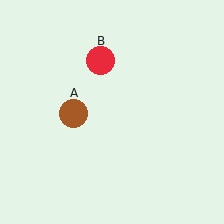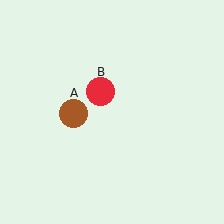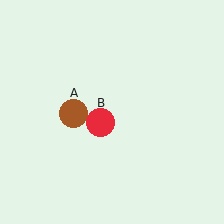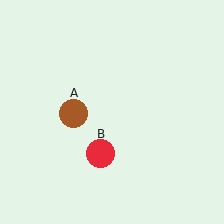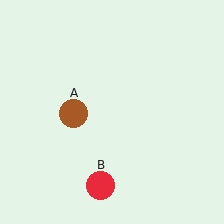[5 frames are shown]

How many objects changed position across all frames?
1 object changed position: red circle (object B).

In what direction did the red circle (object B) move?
The red circle (object B) moved down.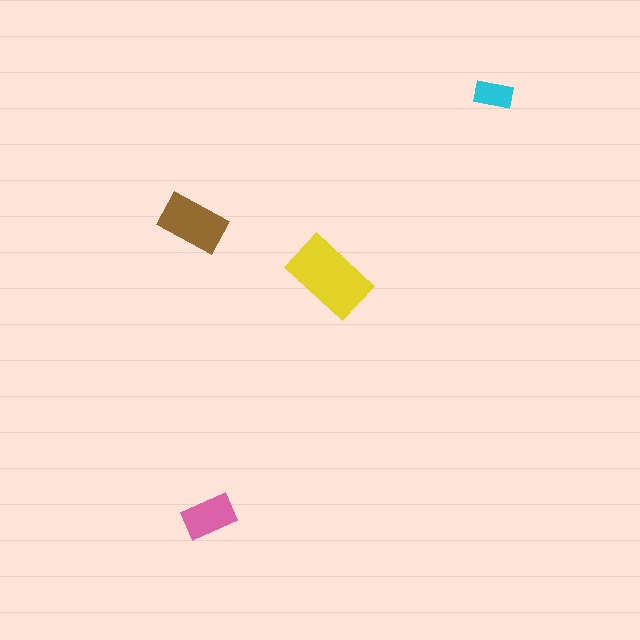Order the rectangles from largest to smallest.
the yellow one, the brown one, the pink one, the cyan one.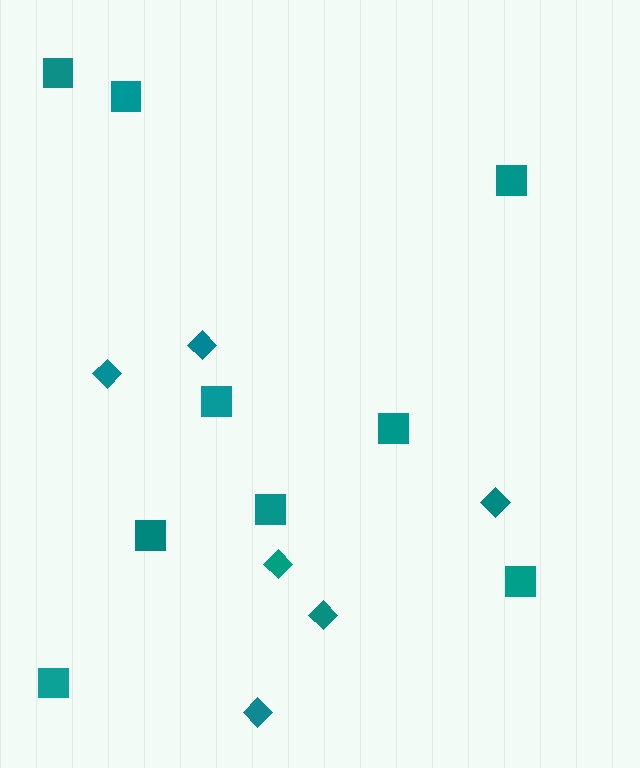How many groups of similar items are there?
There are 2 groups: one group of diamonds (6) and one group of squares (9).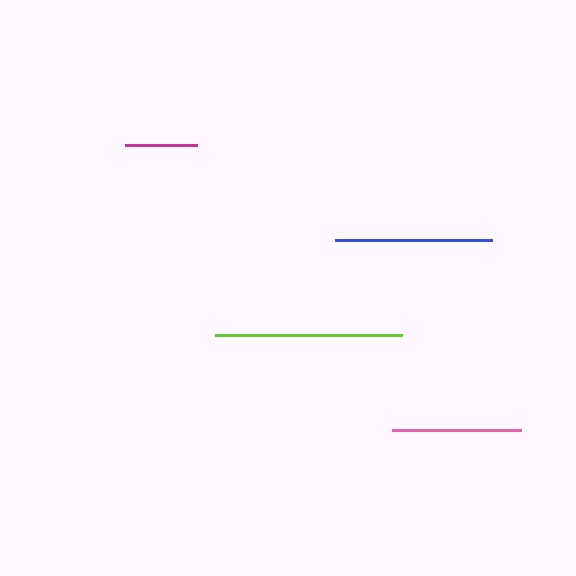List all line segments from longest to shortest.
From longest to shortest: lime, blue, pink, magenta.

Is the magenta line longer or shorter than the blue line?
The blue line is longer than the magenta line.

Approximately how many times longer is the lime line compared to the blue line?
The lime line is approximately 1.2 times the length of the blue line.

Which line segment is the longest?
The lime line is the longest at approximately 187 pixels.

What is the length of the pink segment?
The pink segment is approximately 129 pixels long.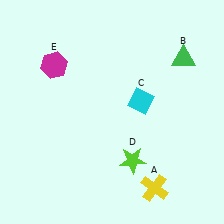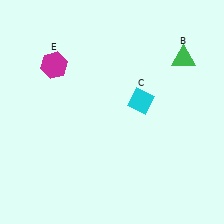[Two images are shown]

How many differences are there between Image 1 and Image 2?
There are 2 differences between the two images.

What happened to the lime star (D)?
The lime star (D) was removed in Image 2. It was in the bottom-right area of Image 1.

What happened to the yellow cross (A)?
The yellow cross (A) was removed in Image 2. It was in the bottom-right area of Image 1.